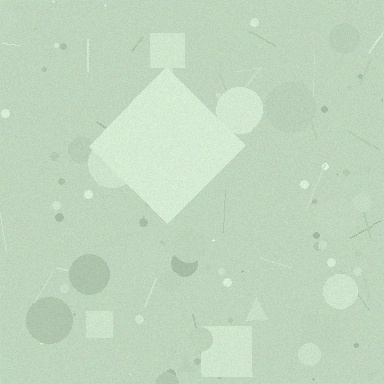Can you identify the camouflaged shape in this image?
The camouflaged shape is a diamond.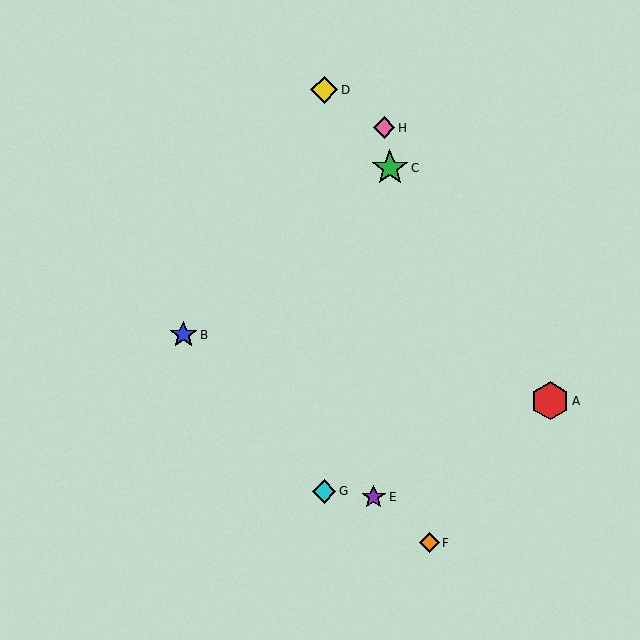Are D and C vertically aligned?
No, D is at x≈324 and C is at x≈390.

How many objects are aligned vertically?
2 objects (D, G) are aligned vertically.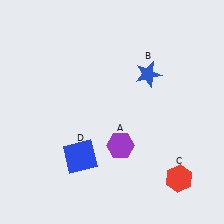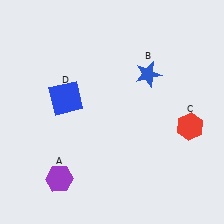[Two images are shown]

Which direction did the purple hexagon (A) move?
The purple hexagon (A) moved left.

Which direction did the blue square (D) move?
The blue square (D) moved up.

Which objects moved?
The objects that moved are: the purple hexagon (A), the red hexagon (C), the blue square (D).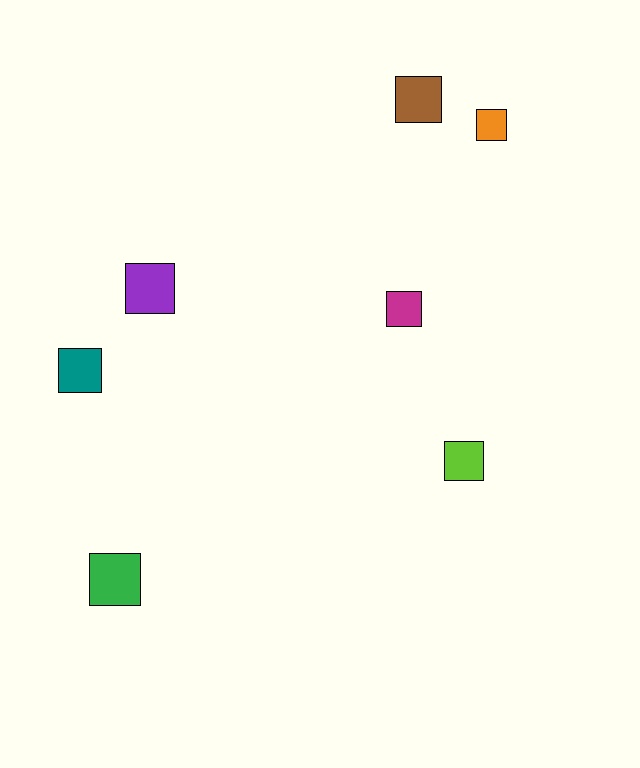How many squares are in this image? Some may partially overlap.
There are 7 squares.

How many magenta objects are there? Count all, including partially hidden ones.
There is 1 magenta object.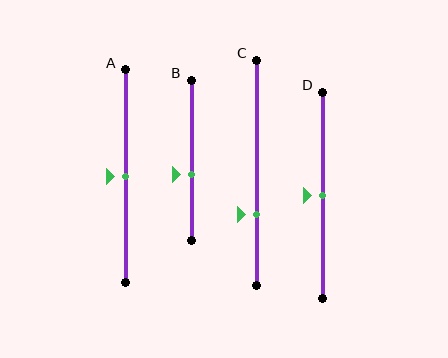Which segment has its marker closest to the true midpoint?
Segment A has its marker closest to the true midpoint.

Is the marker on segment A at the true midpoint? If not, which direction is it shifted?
Yes, the marker on segment A is at the true midpoint.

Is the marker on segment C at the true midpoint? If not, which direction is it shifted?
No, the marker on segment C is shifted downward by about 18% of the segment length.